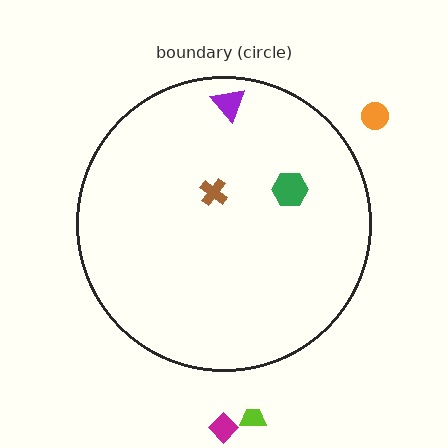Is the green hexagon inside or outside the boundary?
Inside.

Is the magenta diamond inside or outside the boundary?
Outside.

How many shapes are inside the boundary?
3 inside, 3 outside.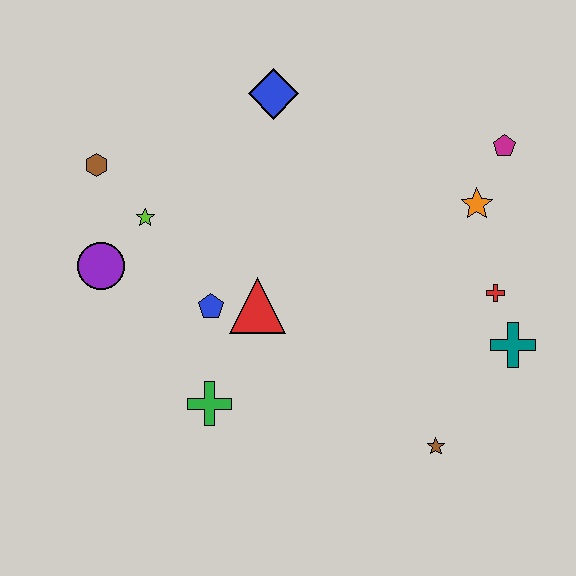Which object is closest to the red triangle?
The blue pentagon is closest to the red triangle.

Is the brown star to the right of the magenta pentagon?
No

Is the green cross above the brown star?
Yes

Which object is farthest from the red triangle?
The magenta pentagon is farthest from the red triangle.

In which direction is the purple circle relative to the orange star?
The purple circle is to the left of the orange star.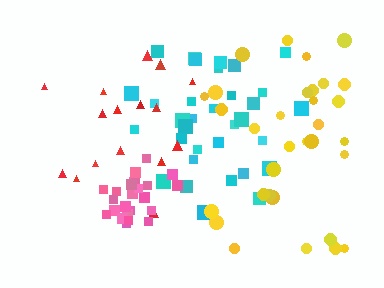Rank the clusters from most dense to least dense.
pink, cyan, yellow, red.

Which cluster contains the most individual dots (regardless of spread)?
Cyan (33).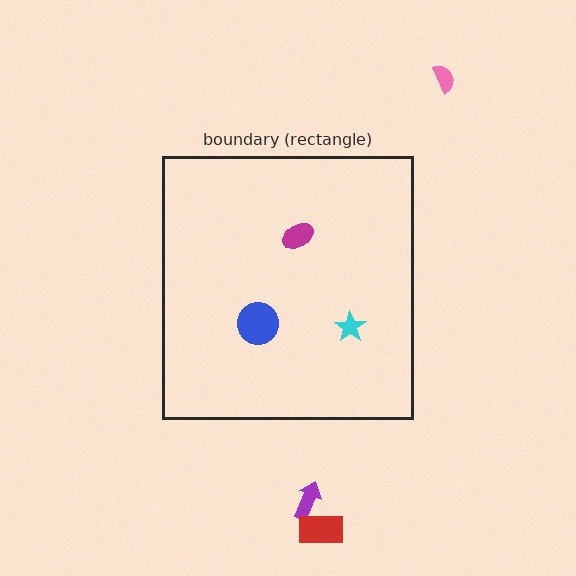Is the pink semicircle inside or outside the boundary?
Outside.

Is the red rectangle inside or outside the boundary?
Outside.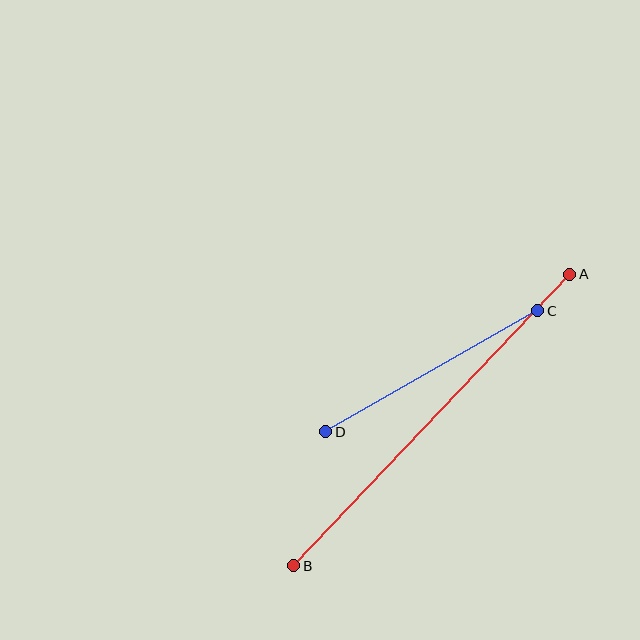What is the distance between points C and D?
The distance is approximately 244 pixels.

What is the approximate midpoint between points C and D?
The midpoint is at approximately (432, 371) pixels.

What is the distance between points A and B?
The distance is approximately 401 pixels.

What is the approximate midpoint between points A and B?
The midpoint is at approximately (432, 420) pixels.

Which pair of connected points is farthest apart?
Points A and B are farthest apart.